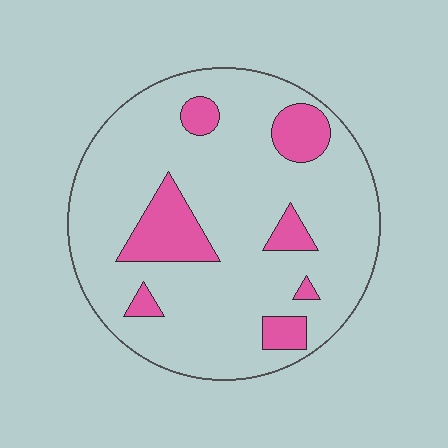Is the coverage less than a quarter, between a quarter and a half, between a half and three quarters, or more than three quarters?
Less than a quarter.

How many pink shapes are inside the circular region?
7.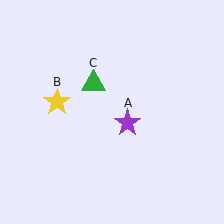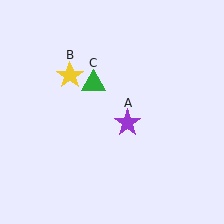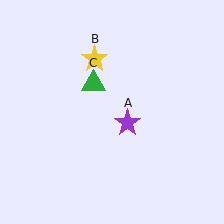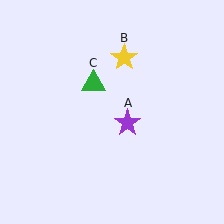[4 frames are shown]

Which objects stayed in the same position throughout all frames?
Purple star (object A) and green triangle (object C) remained stationary.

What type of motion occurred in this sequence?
The yellow star (object B) rotated clockwise around the center of the scene.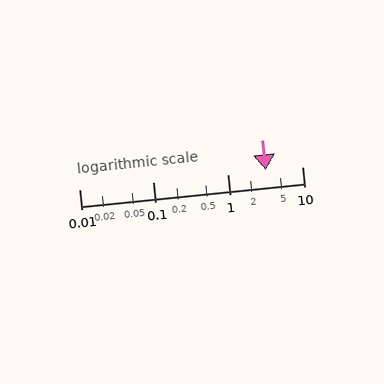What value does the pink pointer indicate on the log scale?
The pointer indicates approximately 3.2.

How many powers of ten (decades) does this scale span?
The scale spans 3 decades, from 0.01 to 10.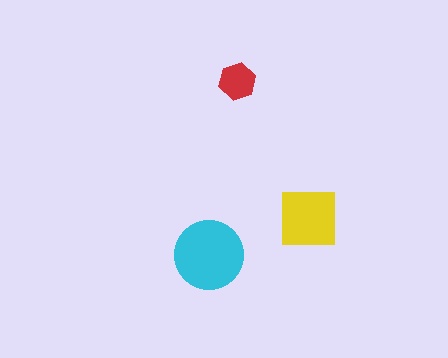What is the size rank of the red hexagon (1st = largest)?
3rd.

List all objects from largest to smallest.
The cyan circle, the yellow square, the red hexagon.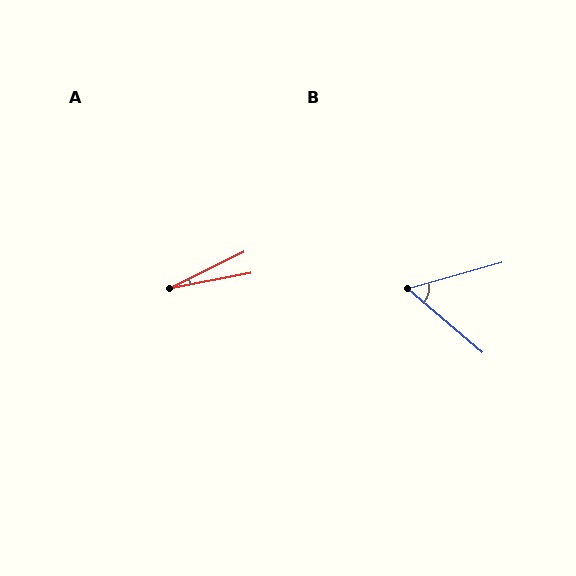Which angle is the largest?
B, at approximately 56 degrees.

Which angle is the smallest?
A, at approximately 15 degrees.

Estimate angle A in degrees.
Approximately 15 degrees.